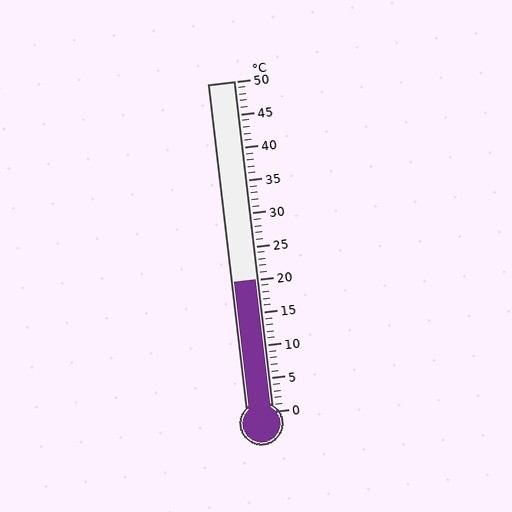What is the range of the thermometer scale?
The thermometer scale ranges from 0°C to 50°C.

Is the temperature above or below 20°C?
The temperature is at 20°C.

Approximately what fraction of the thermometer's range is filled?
The thermometer is filled to approximately 40% of its range.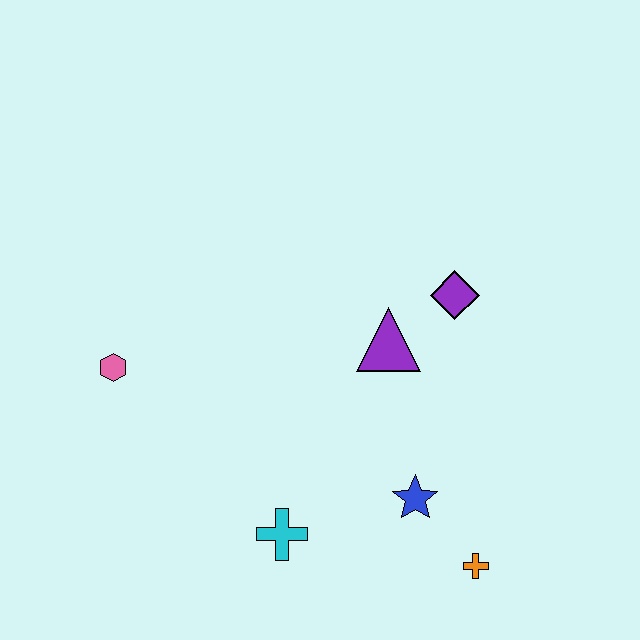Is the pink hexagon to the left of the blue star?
Yes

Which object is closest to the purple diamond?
The purple triangle is closest to the purple diamond.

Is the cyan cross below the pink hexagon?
Yes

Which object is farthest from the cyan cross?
The purple diamond is farthest from the cyan cross.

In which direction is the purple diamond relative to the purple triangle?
The purple diamond is to the right of the purple triangle.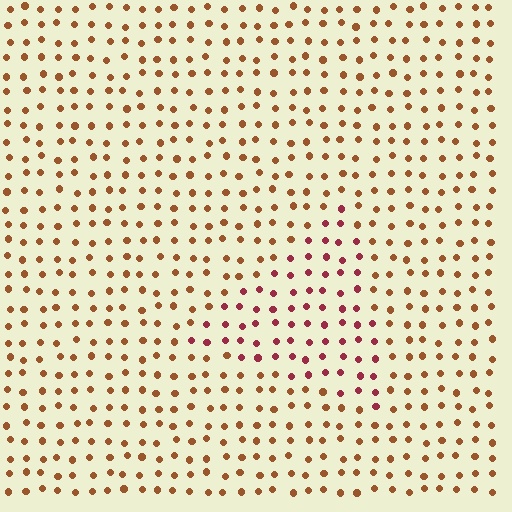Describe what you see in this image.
The image is filled with small brown elements in a uniform arrangement. A triangle-shaped region is visible where the elements are tinted to a slightly different hue, forming a subtle color boundary.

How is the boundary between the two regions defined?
The boundary is defined purely by a slight shift in hue (about 38 degrees). Spacing, size, and orientation are identical on both sides.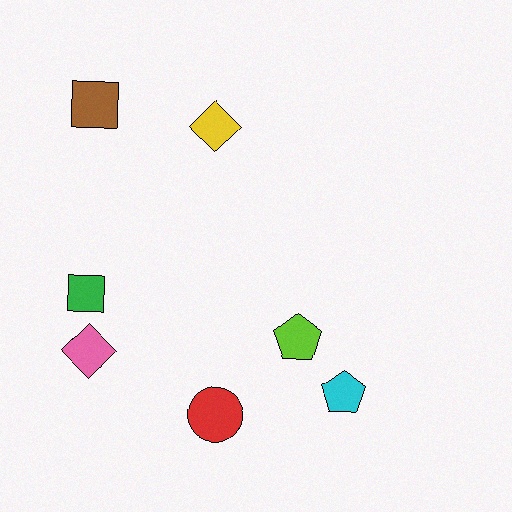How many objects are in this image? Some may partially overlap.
There are 7 objects.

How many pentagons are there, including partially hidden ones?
There are 2 pentagons.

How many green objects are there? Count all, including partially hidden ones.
There is 1 green object.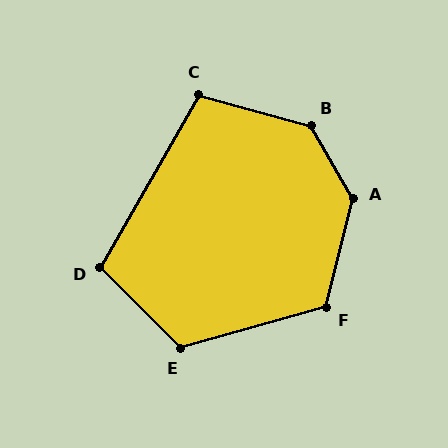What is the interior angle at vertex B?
Approximately 135 degrees (obtuse).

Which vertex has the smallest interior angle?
C, at approximately 105 degrees.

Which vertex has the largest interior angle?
A, at approximately 136 degrees.